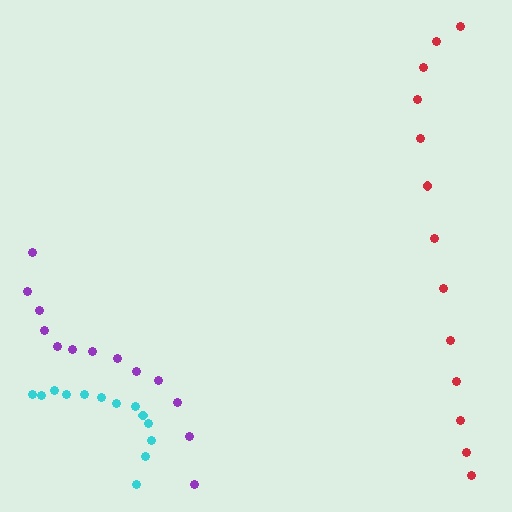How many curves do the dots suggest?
There are 3 distinct paths.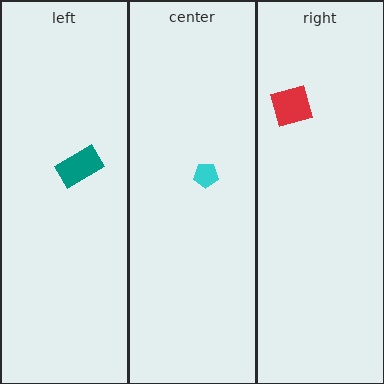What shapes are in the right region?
The red square.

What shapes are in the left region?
The teal rectangle.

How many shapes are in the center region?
1.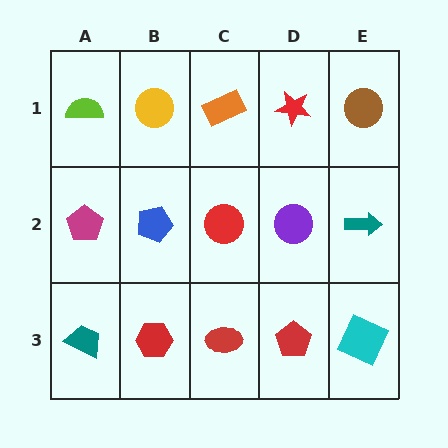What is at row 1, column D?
A red star.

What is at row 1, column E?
A brown circle.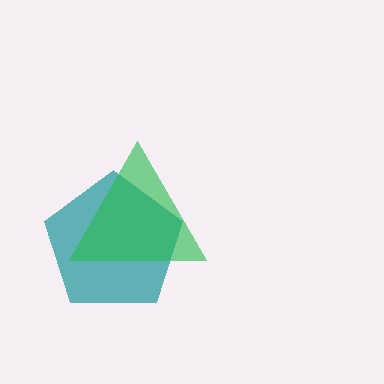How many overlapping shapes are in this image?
There are 2 overlapping shapes in the image.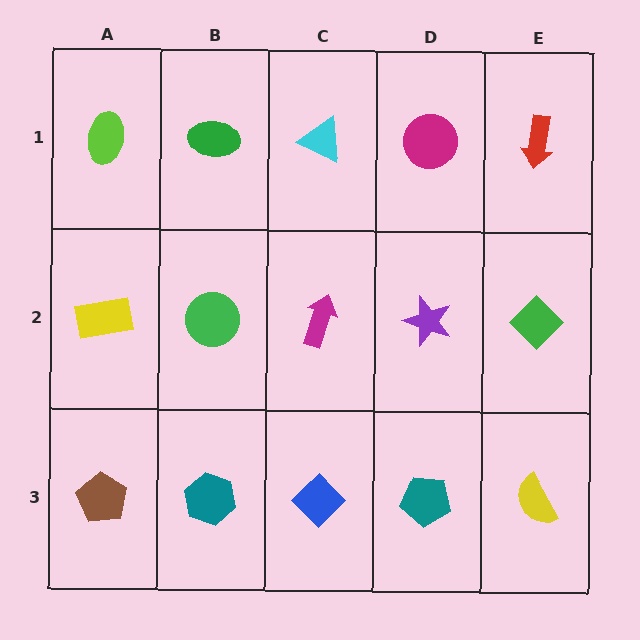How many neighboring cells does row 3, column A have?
2.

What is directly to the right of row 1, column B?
A cyan triangle.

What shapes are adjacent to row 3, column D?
A purple star (row 2, column D), a blue diamond (row 3, column C), a yellow semicircle (row 3, column E).